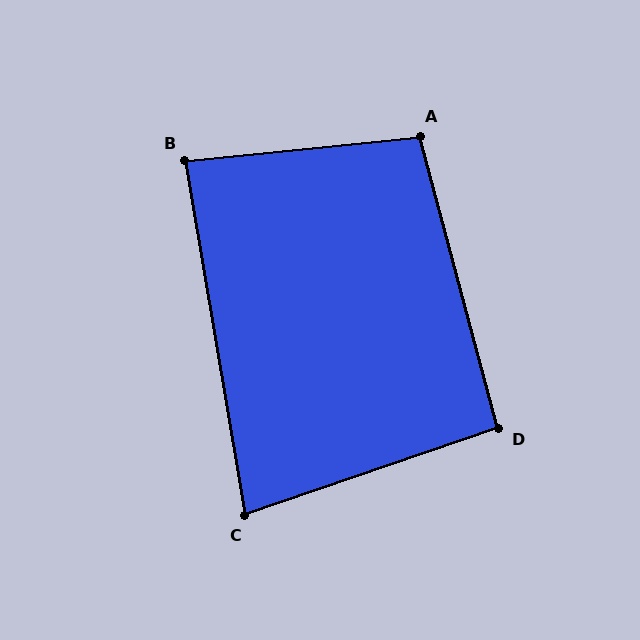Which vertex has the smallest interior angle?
C, at approximately 81 degrees.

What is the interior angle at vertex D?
Approximately 94 degrees (approximately right).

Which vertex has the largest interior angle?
A, at approximately 99 degrees.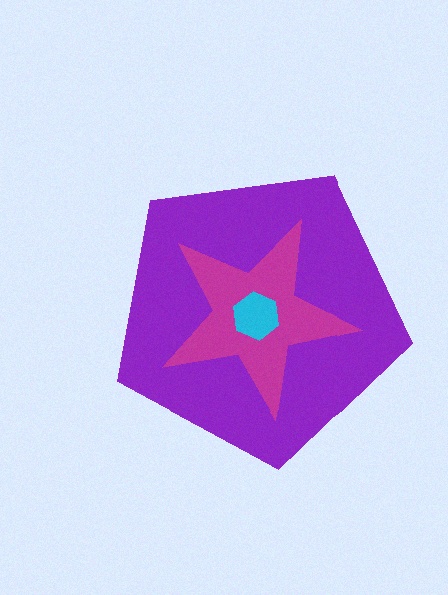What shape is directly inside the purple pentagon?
The magenta star.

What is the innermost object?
The cyan hexagon.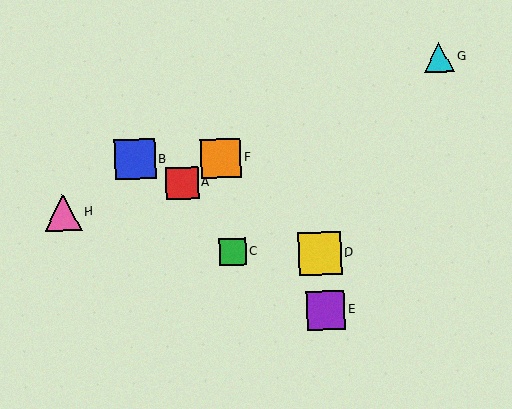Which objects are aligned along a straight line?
Objects A, B, D are aligned along a straight line.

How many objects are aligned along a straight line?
3 objects (A, B, D) are aligned along a straight line.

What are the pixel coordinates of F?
Object F is at (221, 158).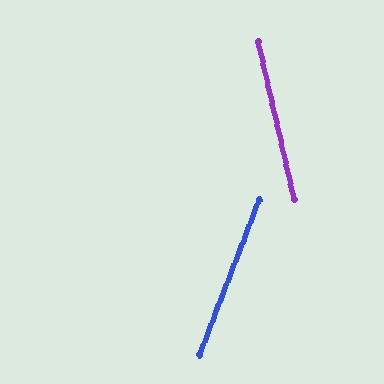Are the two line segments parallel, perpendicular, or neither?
Neither parallel nor perpendicular — they differ by about 34°.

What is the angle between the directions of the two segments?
Approximately 34 degrees.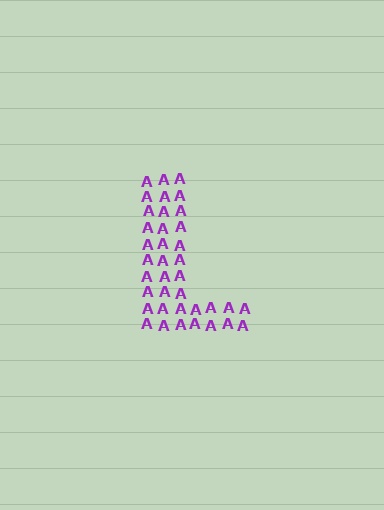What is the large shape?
The large shape is the letter L.